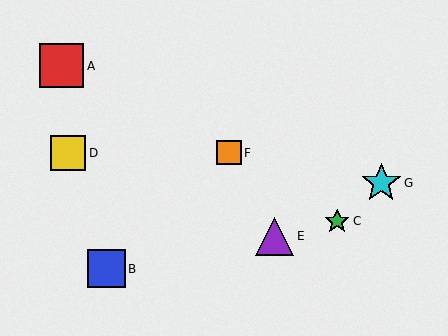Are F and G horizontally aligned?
No, F is at y≈153 and G is at y≈183.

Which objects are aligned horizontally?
Objects D, F are aligned horizontally.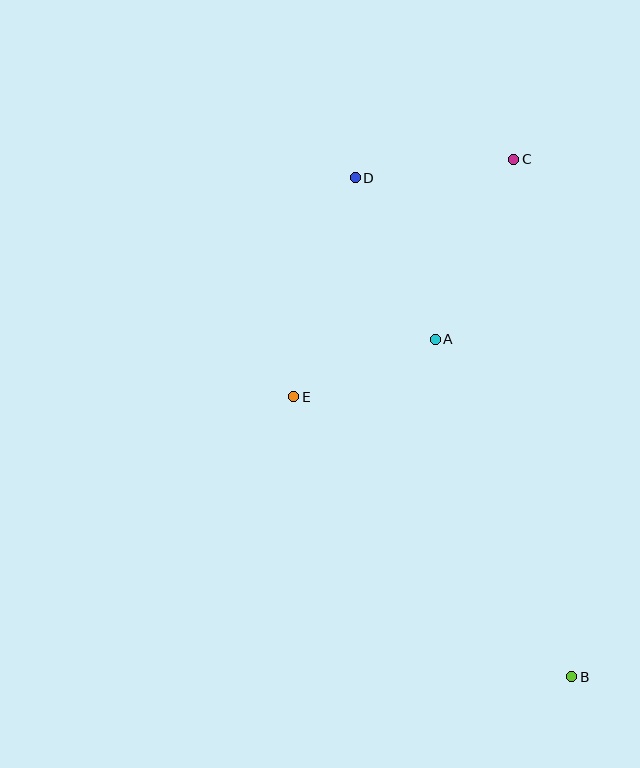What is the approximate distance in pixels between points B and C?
The distance between B and C is approximately 521 pixels.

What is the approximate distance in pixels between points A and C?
The distance between A and C is approximately 196 pixels.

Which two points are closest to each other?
Points A and E are closest to each other.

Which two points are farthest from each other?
Points B and D are farthest from each other.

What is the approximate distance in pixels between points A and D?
The distance between A and D is approximately 180 pixels.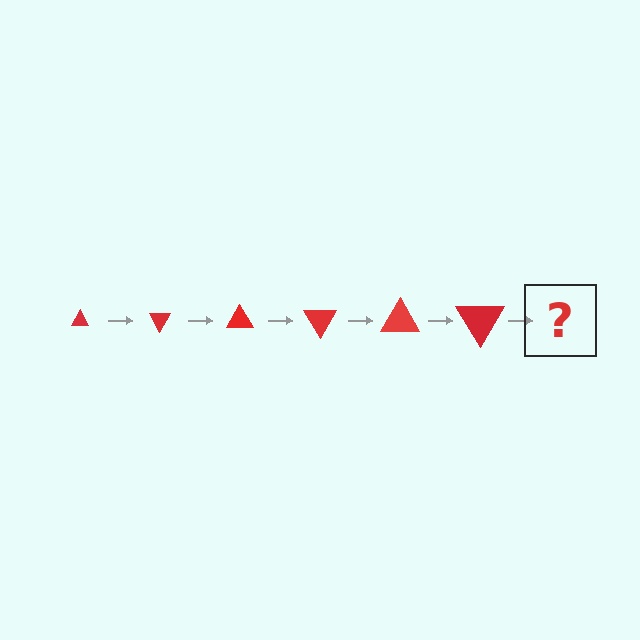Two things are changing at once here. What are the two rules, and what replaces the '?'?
The two rules are that the triangle grows larger each step and it rotates 60 degrees each step. The '?' should be a triangle, larger than the previous one and rotated 360 degrees from the start.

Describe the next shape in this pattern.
It should be a triangle, larger than the previous one and rotated 360 degrees from the start.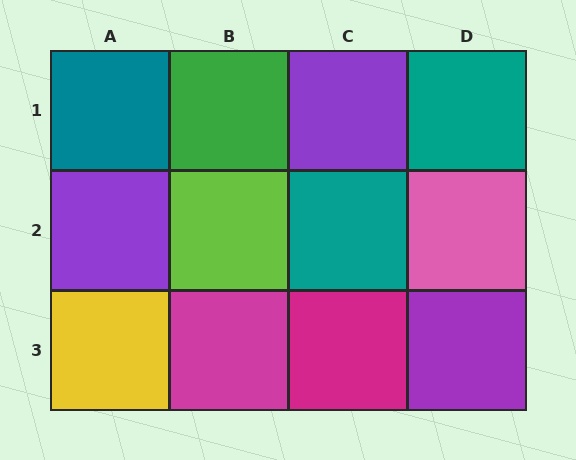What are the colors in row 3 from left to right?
Yellow, magenta, magenta, purple.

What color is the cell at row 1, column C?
Purple.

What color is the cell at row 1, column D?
Teal.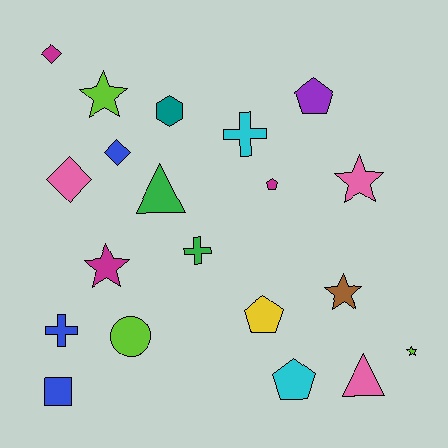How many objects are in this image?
There are 20 objects.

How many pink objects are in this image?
There are 3 pink objects.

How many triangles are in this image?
There are 2 triangles.